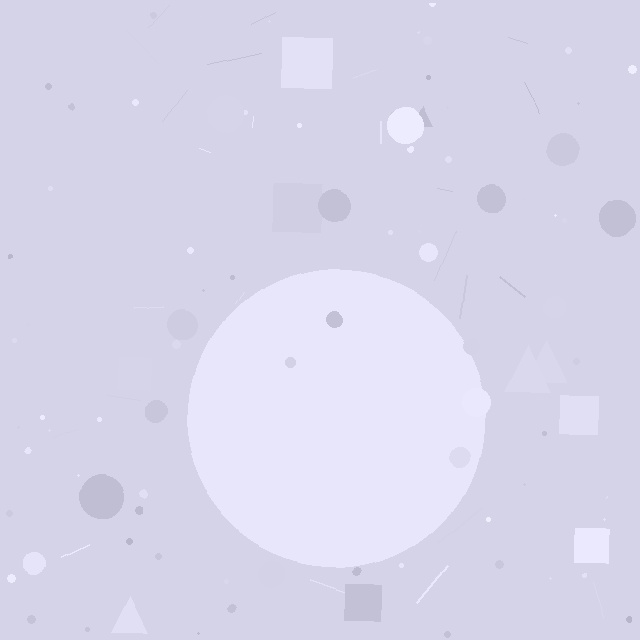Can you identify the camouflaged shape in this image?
The camouflaged shape is a circle.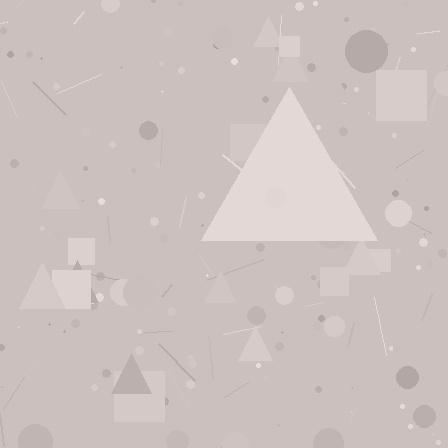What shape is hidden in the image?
A triangle is hidden in the image.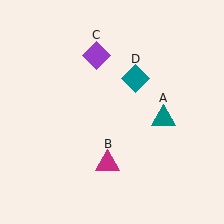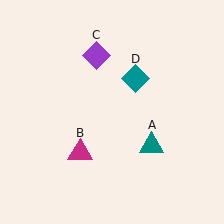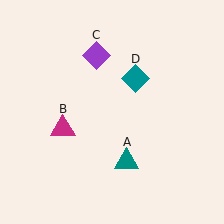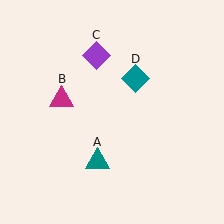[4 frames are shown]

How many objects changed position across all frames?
2 objects changed position: teal triangle (object A), magenta triangle (object B).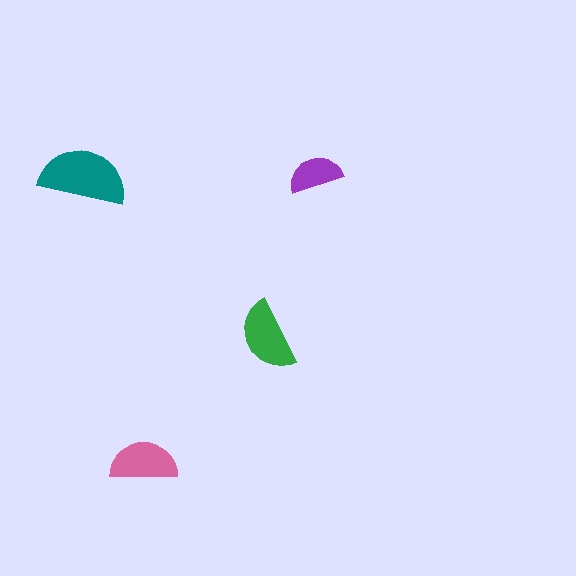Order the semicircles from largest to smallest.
the teal one, the green one, the pink one, the purple one.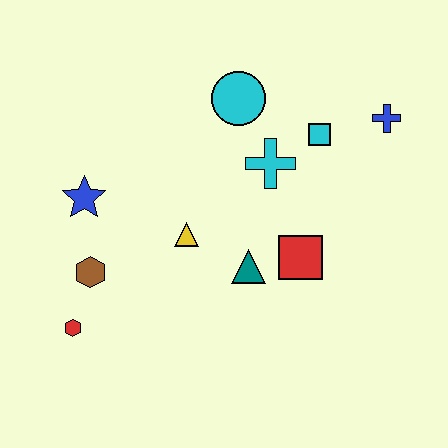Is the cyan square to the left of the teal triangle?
No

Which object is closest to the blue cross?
The cyan square is closest to the blue cross.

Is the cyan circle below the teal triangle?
No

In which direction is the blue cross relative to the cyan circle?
The blue cross is to the right of the cyan circle.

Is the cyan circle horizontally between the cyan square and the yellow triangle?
Yes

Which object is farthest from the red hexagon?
The blue cross is farthest from the red hexagon.